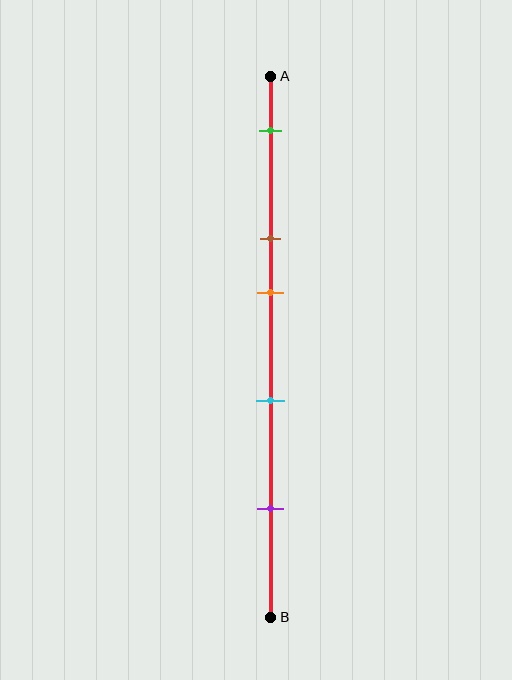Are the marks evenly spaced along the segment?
No, the marks are not evenly spaced.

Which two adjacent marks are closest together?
The brown and orange marks are the closest adjacent pair.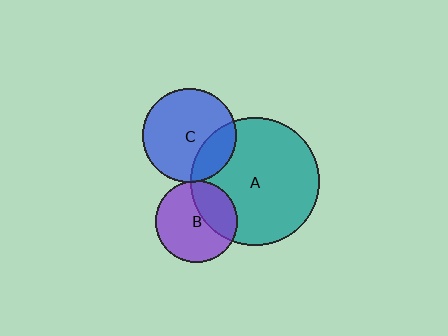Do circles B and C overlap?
Yes.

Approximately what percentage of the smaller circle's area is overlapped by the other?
Approximately 5%.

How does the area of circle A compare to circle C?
Approximately 1.9 times.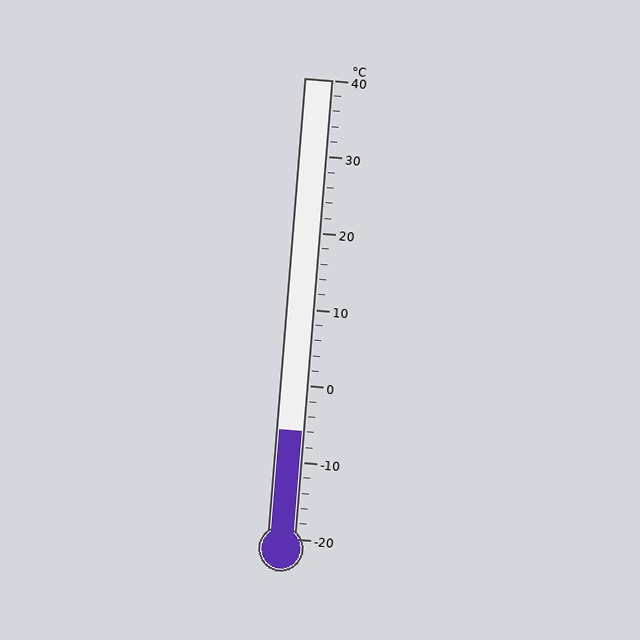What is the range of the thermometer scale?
The thermometer scale ranges from -20°C to 40°C.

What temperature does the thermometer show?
The thermometer shows approximately -6°C.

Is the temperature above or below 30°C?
The temperature is below 30°C.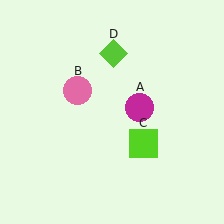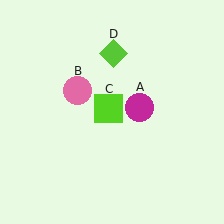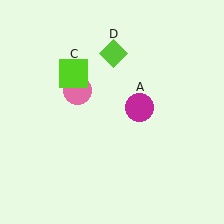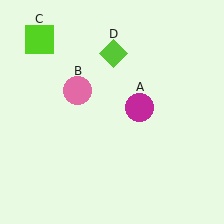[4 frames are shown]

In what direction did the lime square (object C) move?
The lime square (object C) moved up and to the left.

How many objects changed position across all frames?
1 object changed position: lime square (object C).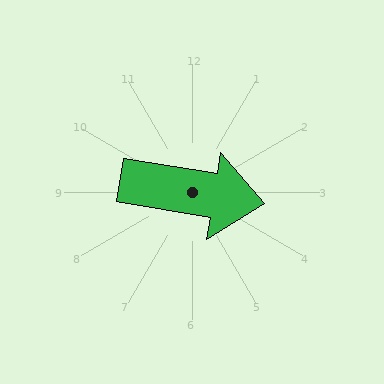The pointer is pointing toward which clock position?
Roughly 3 o'clock.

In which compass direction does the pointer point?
East.